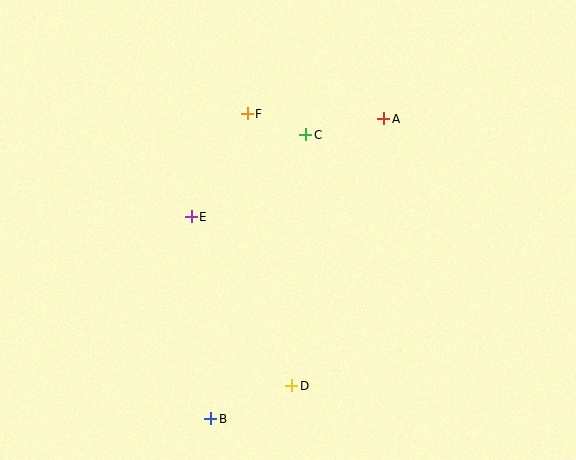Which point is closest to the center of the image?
Point C at (306, 135) is closest to the center.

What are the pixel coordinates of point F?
Point F is at (247, 114).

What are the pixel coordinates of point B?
Point B is at (211, 419).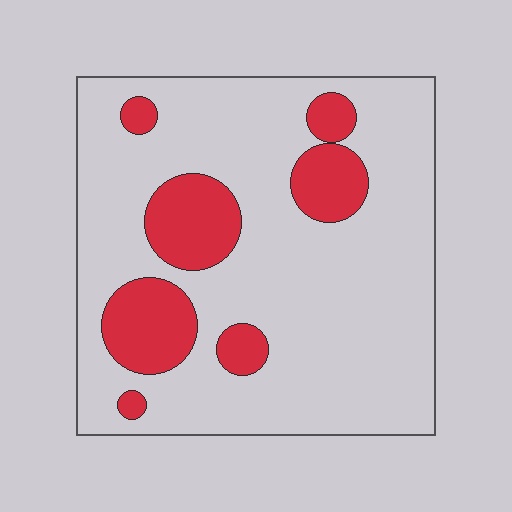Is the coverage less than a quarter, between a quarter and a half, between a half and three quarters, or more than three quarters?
Less than a quarter.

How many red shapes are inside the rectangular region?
7.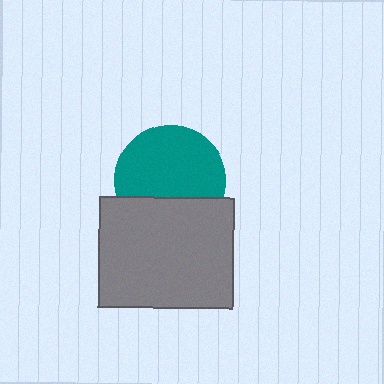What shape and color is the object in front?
The object in front is a gray rectangle.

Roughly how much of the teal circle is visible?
Most of it is visible (roughly 68%).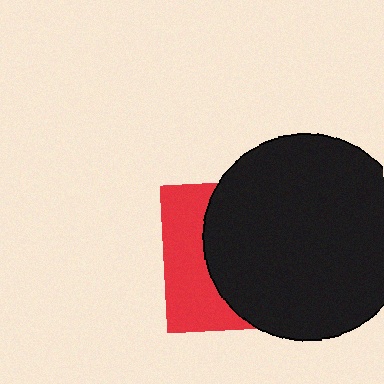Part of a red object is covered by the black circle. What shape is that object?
It is a square.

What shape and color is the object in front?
The object in front is a black circle.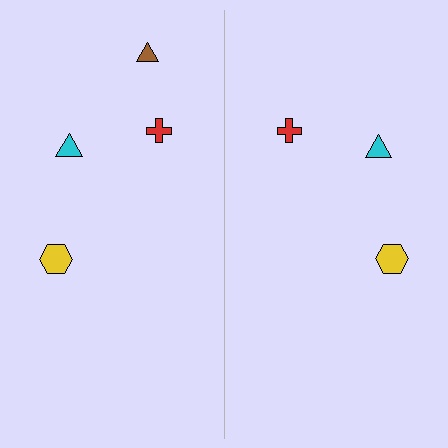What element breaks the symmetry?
A brown triangle is missing from the right side.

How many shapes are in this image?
There are 7 shapes in this image.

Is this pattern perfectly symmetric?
No, the pattern is not perfectly symmetric. A brown triangle is missing from the right side.